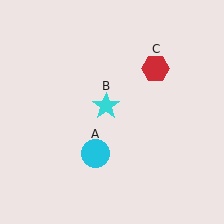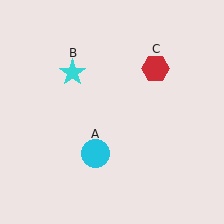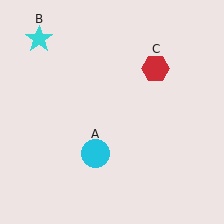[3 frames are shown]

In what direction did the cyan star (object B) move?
The cyan star (object B) moved up and to the left.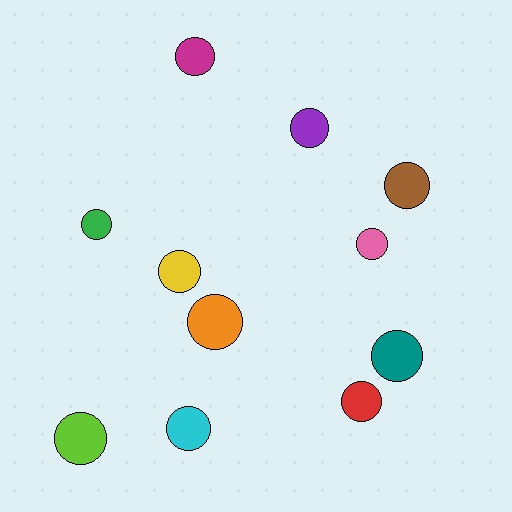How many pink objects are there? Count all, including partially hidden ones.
There is 1 pink object.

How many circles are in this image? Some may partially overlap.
There are 11 circles.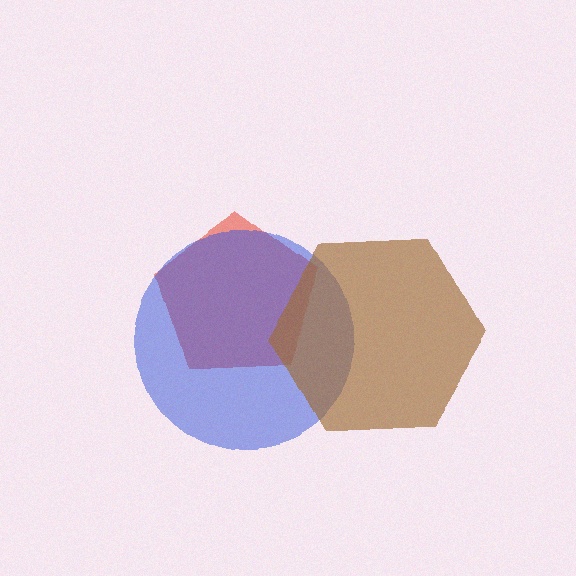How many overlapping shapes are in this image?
There are 3 overlapping shapes in the image.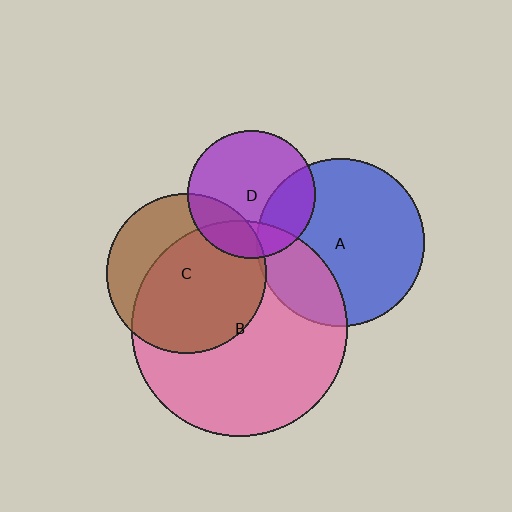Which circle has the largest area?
Circle B (pink).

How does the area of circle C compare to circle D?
Approximately 1.6 times.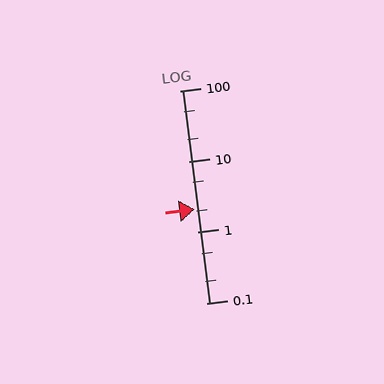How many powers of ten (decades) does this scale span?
The scale spans 3 decades, from 0.1 to 100.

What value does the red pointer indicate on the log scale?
The pointer indicates approximately 2.1.